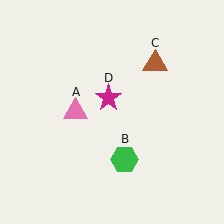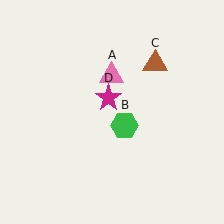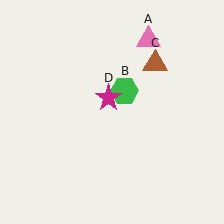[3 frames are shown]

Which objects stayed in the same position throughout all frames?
Brown triangle (object C) and magenta star (object D) remained stationary.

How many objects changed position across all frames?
2 objects changed position: pink triangle (object A), green hexagon (object B).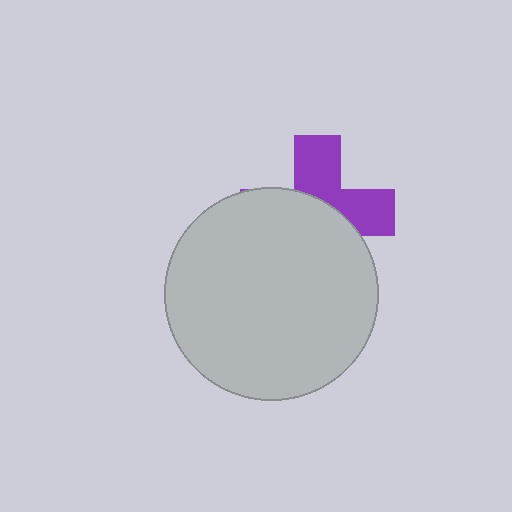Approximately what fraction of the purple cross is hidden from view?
Roughly 57% of the purple cross is hidden behind the light gray circle.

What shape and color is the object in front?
The object in front is a light gray circle.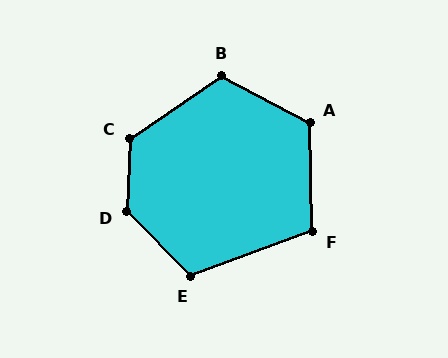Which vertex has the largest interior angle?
D, at approximately 133 degrees.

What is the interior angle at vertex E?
Approximately 114 degrees (obtuse).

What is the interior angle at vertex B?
Approximately 118 degrees (obtuse).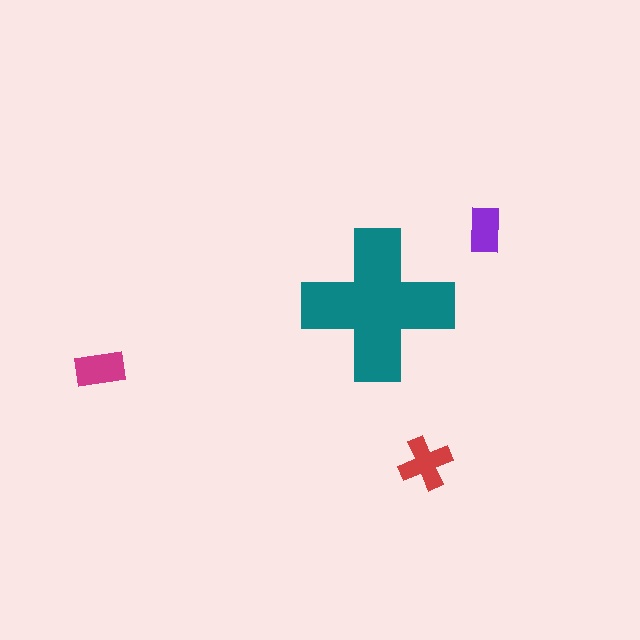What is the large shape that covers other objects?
A teal cross.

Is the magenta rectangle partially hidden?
No, the magenta rectangle is fully visible.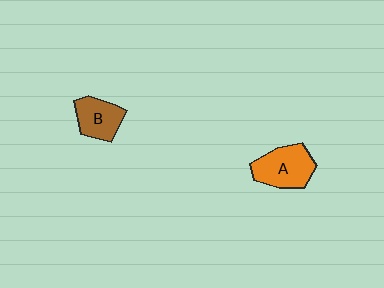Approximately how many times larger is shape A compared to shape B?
Approximately 1.3 times.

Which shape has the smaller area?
Shape B (brown).